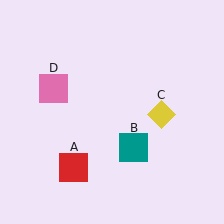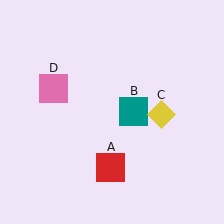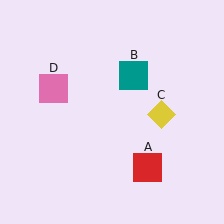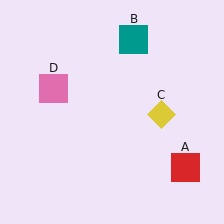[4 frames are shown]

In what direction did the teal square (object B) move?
The teal square (object B) moved up.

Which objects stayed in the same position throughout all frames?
Yellow diamond (object C) and pink square (object D) remained stationary.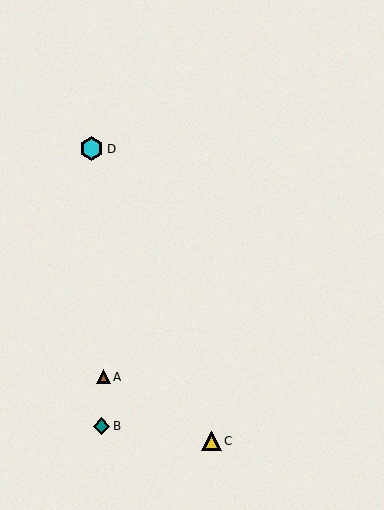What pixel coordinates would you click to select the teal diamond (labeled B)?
Click at (102, 426) to select the teal diamond B.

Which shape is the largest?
The cyan hexagon (labeled D) is the largest.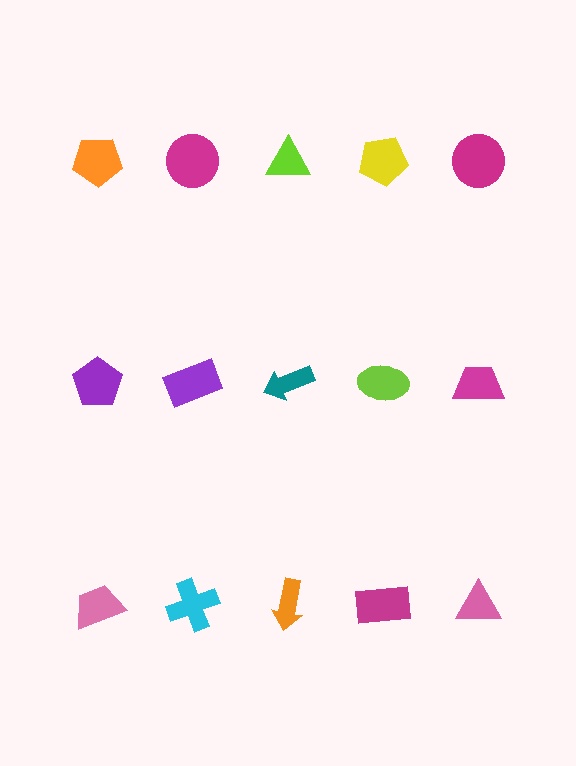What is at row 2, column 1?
A purple pentagon.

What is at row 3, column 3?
An orange arrow.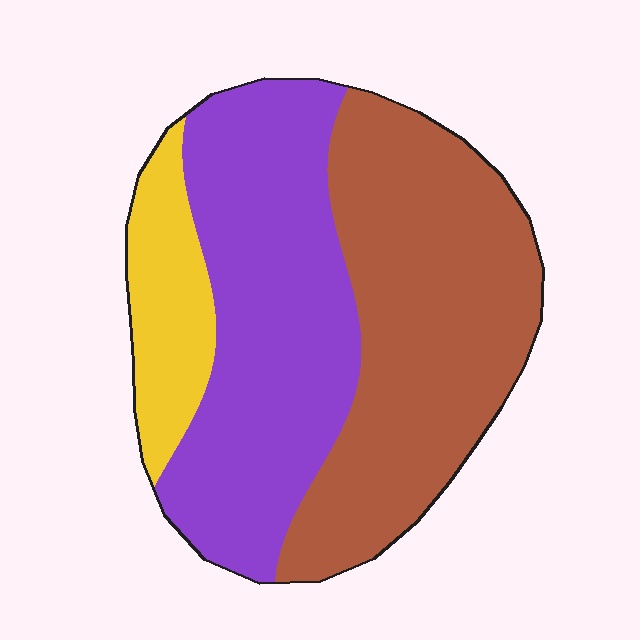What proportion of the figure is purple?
Purple covers 42% of the figure.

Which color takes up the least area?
Yellow, at roughly 15%.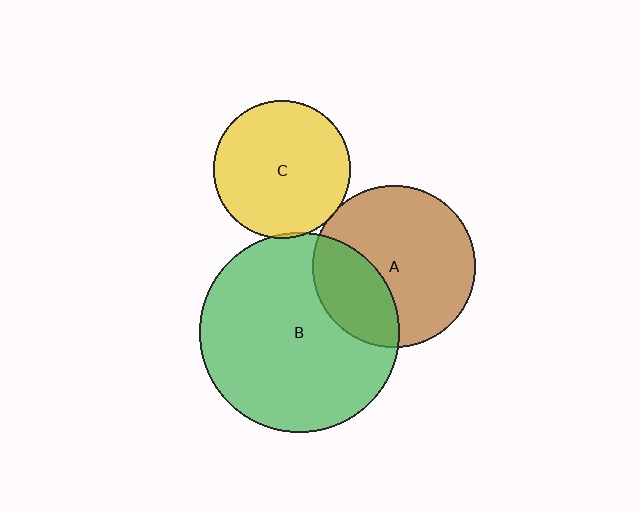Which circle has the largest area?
Circle B (green).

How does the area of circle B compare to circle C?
Approximately 2.1 times.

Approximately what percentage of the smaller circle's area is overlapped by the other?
Approximately 5%.